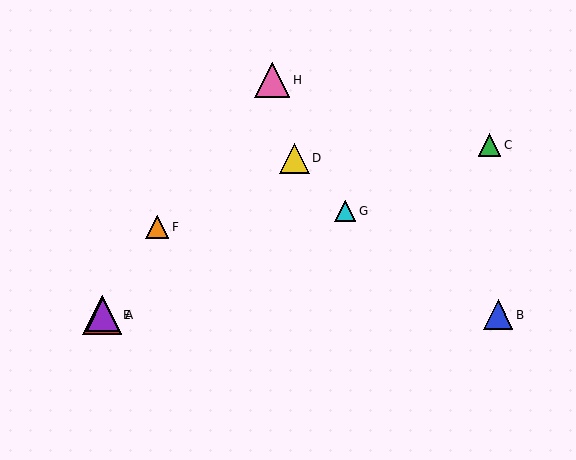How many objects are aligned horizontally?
3 objects (A, B, E) are aligned horizontally.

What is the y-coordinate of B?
Object B is at y≈315.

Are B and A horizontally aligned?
Yes, both are at y≈315.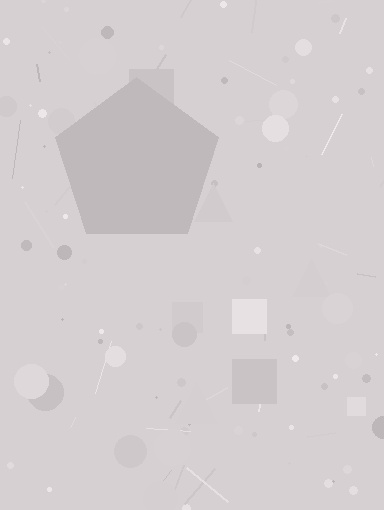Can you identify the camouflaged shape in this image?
The camouflaged shape is a pentagon.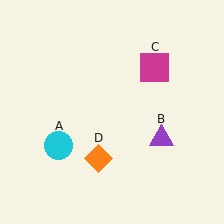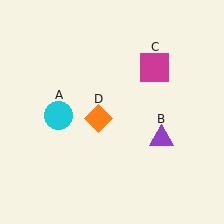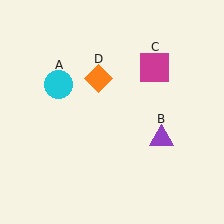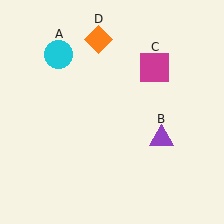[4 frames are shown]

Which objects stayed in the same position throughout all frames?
Purple triangle (object B) and magenta square (object C) remained stationary.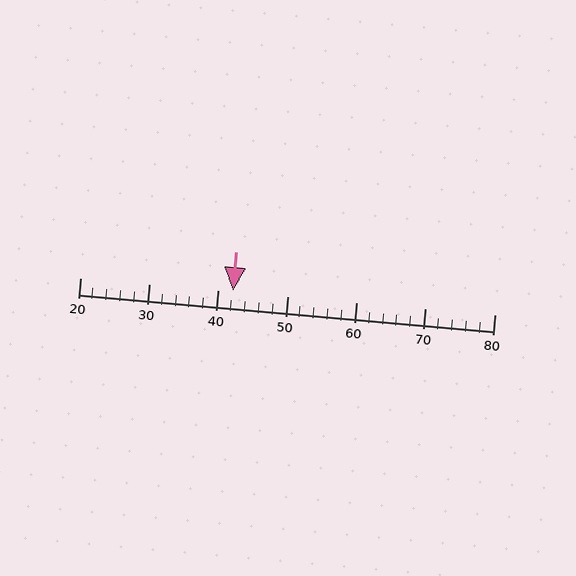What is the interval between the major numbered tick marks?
The major tick marks are spaced 10 units apart.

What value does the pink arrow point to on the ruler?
The pink arrow points to approximately 42.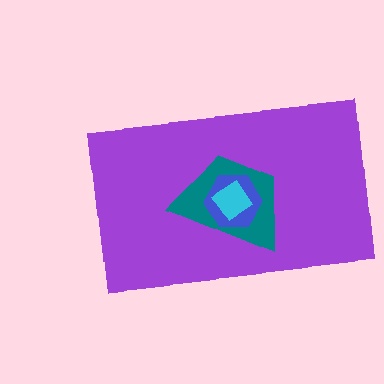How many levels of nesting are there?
4.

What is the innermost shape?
The cyan diamond.